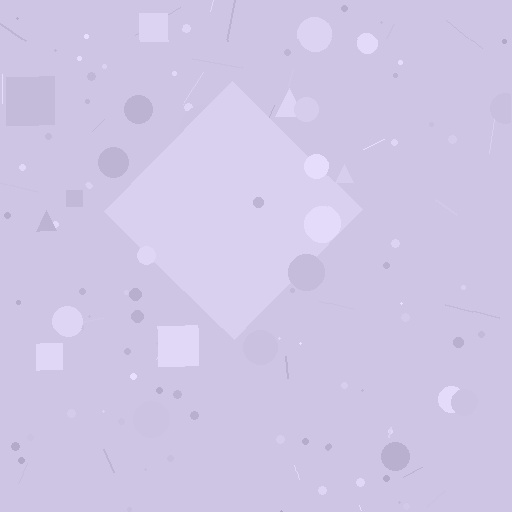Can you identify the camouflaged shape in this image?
The camouflaged shape is a diamond.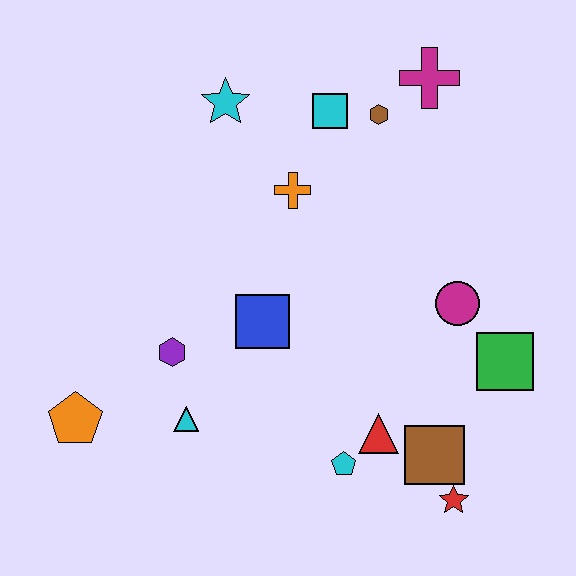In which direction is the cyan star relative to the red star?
The cyan star is above the red star.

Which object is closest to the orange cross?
The cyan square is closest to the orange cross.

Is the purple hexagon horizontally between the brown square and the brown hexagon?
No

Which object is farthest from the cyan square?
The red star is farthest from the cyan square.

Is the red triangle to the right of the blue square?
Yes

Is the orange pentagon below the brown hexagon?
Yes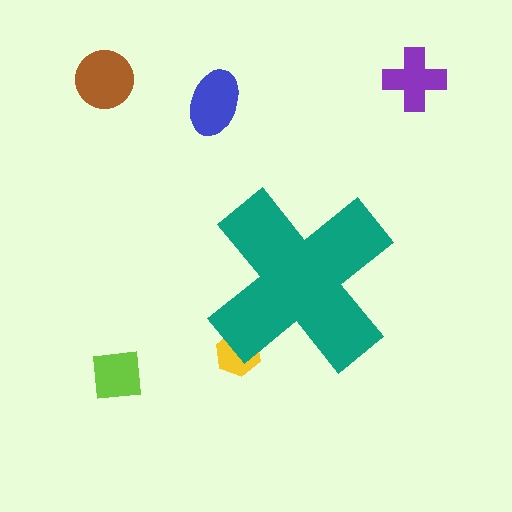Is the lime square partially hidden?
No, the lime square is fully visible.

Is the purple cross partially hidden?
No, the purple cross is fully visible.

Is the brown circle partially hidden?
No, the brown circle is fully visible.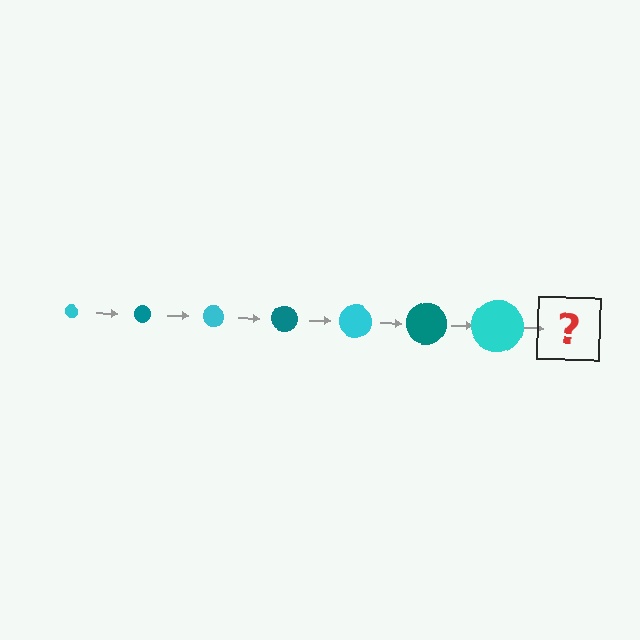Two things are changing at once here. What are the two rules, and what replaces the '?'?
The two rules are that the circle grows larger each step and the color cycles through cyan and teal. The '?' should be a teal circle, larger than the previous one.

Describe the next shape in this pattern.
It should be a teal circle, larger than the previous one.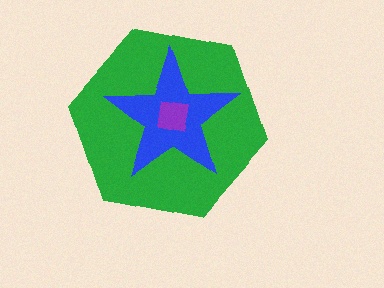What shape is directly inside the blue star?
The purple square.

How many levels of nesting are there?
3.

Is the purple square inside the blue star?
Yes.